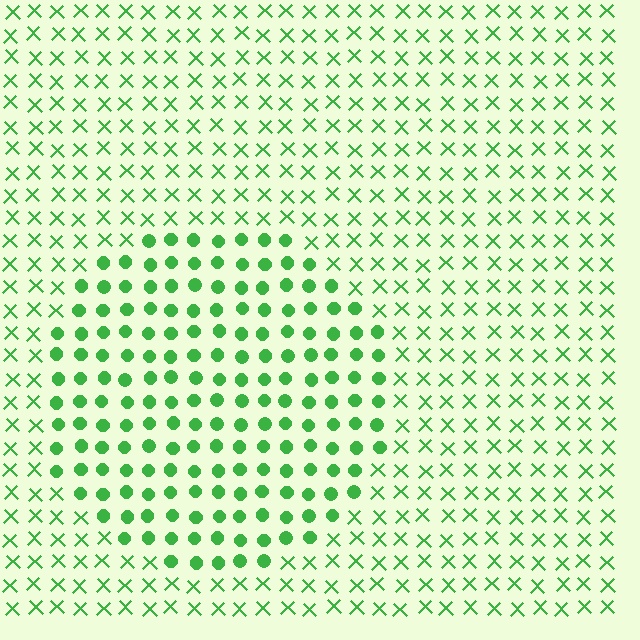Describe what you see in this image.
The image is filled with small green elements arranged in a uniform grid. A circle-shaped region contains circles, while the surrounding area contains X marks. The boundary is defined purely by the change in element shape.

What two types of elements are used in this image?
The image uses circles inside the circle region and X marks outside it.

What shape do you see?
I see a circle.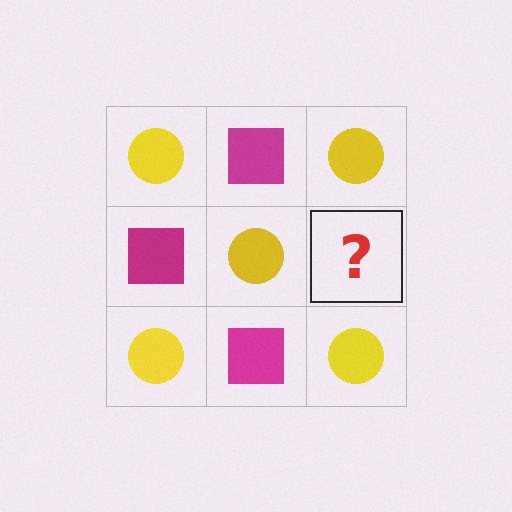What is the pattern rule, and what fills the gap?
The rule is that it alternates yellow circle and magenta square in a checkerboard pattern. The gap should be filled with a magenta square.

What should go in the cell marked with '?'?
The missing cell should contain a magenta square.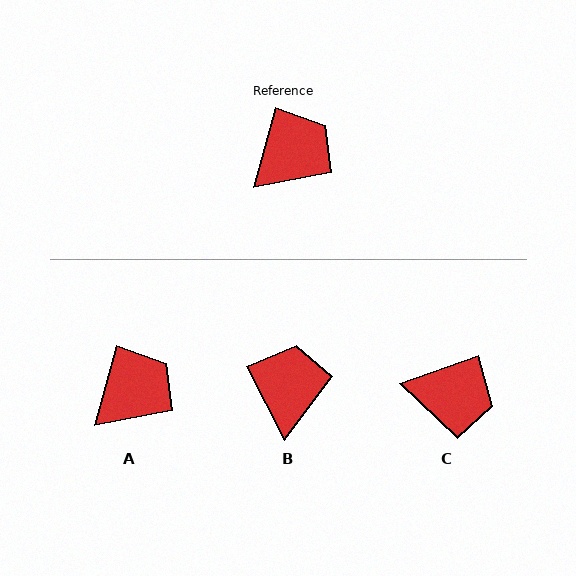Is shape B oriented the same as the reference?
No, it is off by about 42 degrees.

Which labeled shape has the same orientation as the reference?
A.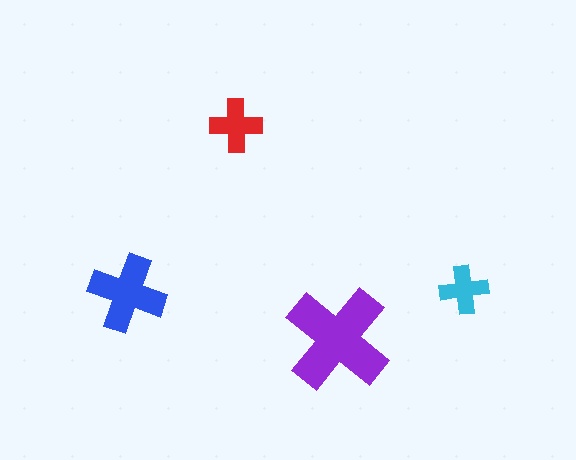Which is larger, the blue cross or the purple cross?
The purple one.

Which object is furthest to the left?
The blue cross is leftmost.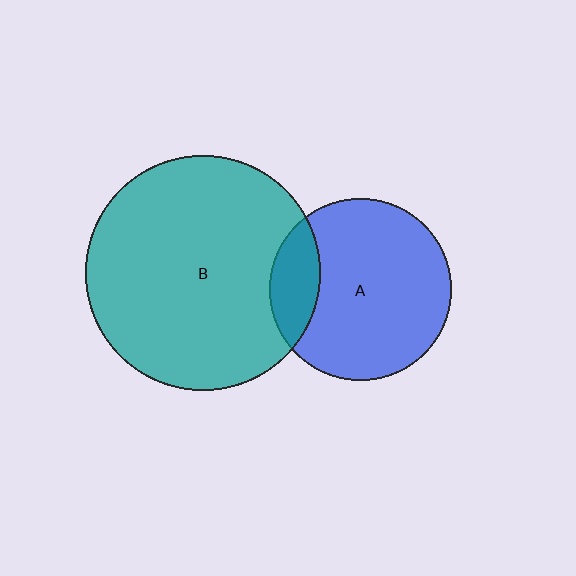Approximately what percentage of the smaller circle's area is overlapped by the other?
Approximately 20%.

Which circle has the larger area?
Circle B (teal).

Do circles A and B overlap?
Yes.